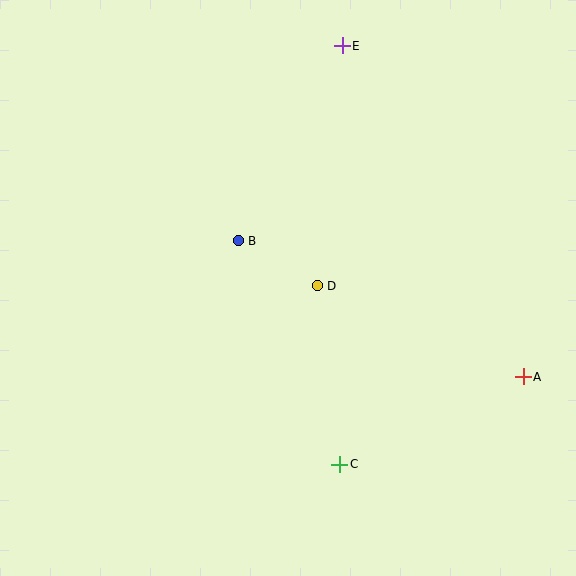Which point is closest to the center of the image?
Point D at (317, 286) is closest to the center.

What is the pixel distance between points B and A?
The distance between B and A is 316 pixels.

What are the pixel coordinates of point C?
Point C is at (340, 464).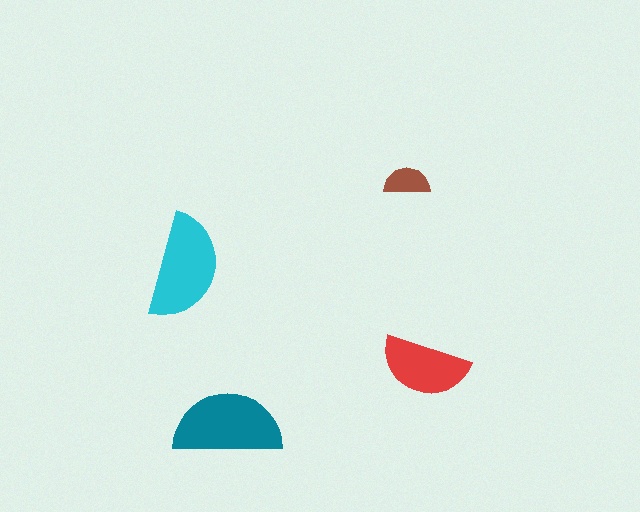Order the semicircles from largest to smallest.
the teal one, the cyan one, the red one, the brown one.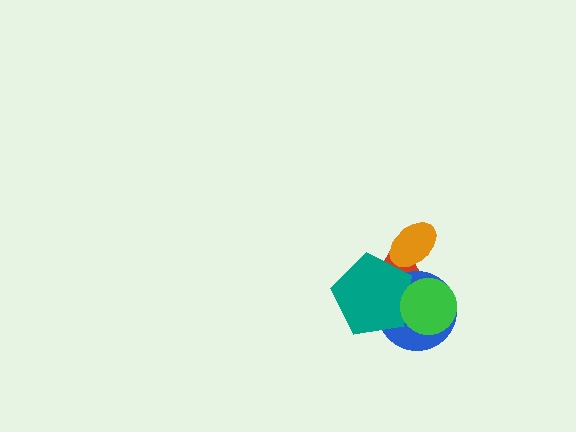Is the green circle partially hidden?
No, no other shape covers it.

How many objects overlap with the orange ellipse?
1 object overlaps with the orange ellipse.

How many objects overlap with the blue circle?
3 objects overlap with the blue circle.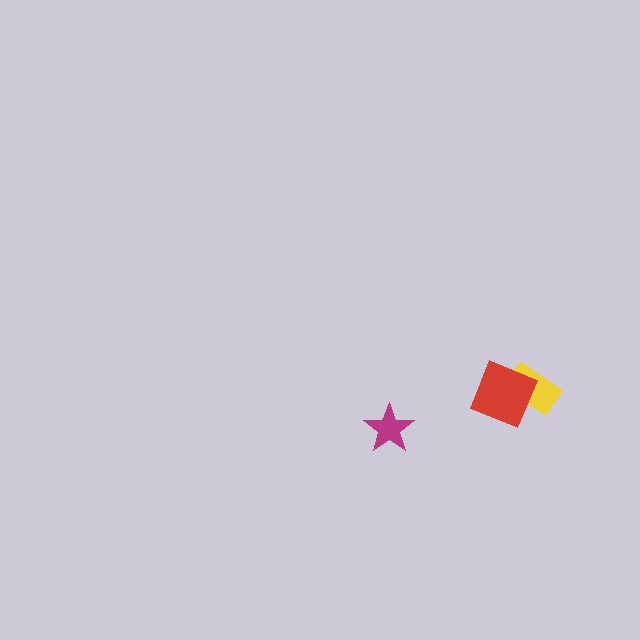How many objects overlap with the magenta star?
0 objects overlap with the magenta star.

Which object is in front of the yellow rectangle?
The red diamond is in front of the yellow rectangle.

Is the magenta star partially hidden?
No, no other shape covers it.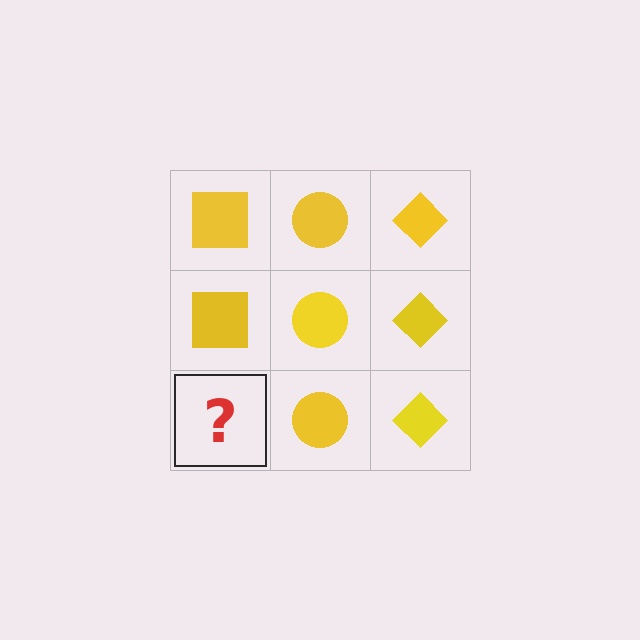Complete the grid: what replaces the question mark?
The question mark should be replaced with a yellow square.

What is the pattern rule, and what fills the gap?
The rule is that each column has a consistent shape. The gap should be filled with a yellow square.